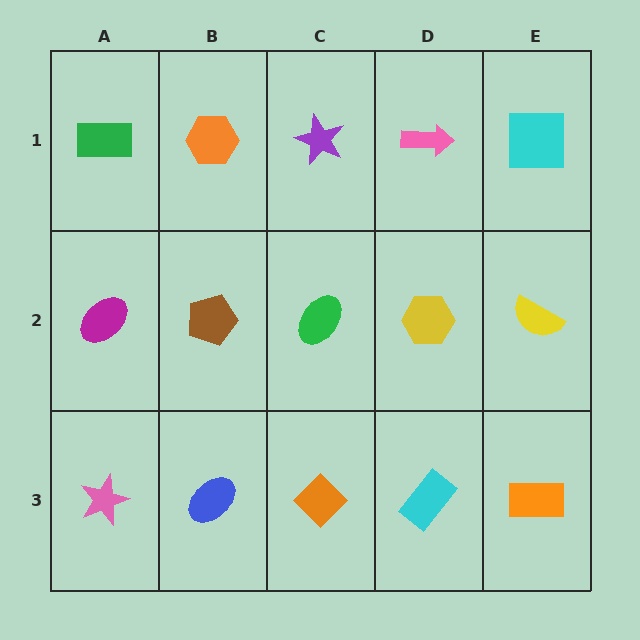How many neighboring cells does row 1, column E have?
2.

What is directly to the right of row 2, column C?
A yellow hexagon.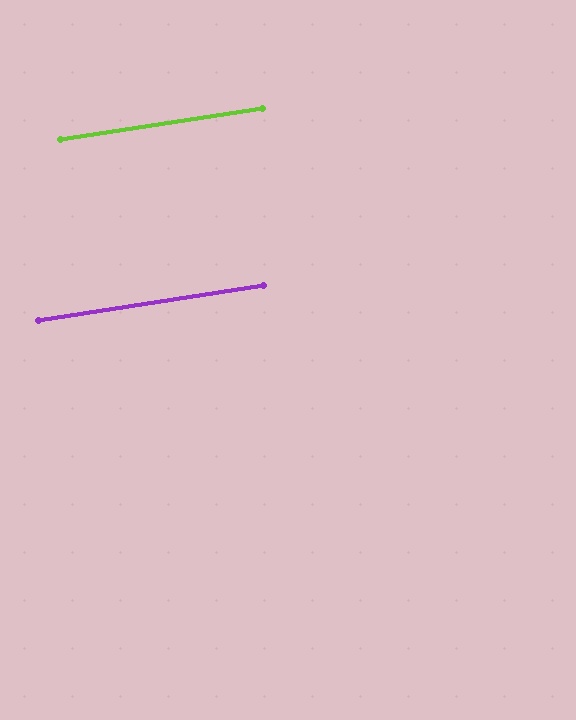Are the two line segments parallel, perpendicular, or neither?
Parallel — their directions differ by only 0.0°.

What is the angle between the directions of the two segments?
Approximately 0 degrees.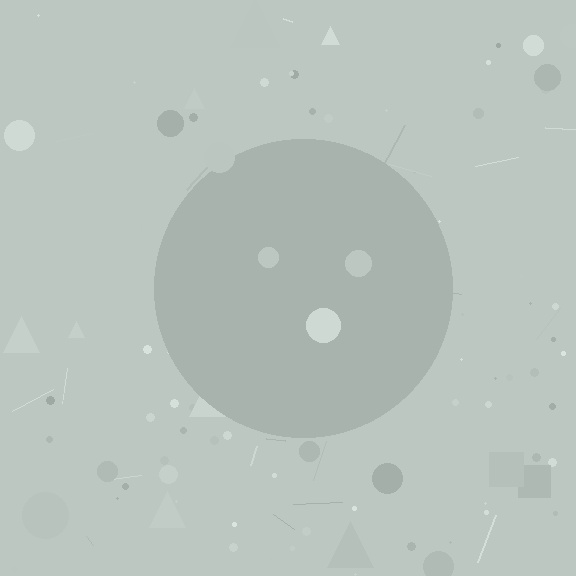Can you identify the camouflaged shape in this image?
The camouflaged shape is a circle.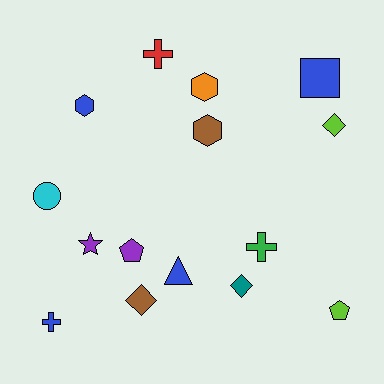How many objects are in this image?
There are 15 objects.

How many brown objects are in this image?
There are 2 brown objects.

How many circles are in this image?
There is 1 circle.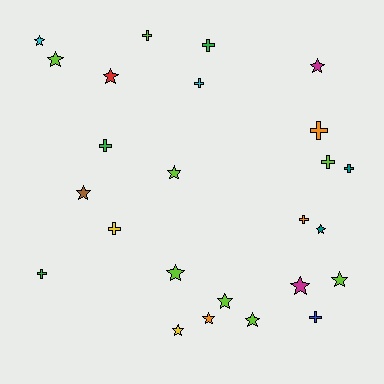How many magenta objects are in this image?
There are 2 magenta objects.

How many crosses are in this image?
There are 11 crosses.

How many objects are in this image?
There are 25 objects.